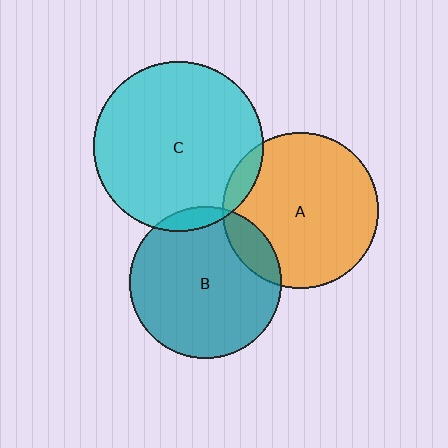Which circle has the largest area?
Circle C (cyan).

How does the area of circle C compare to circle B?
Approximately 1.3 times.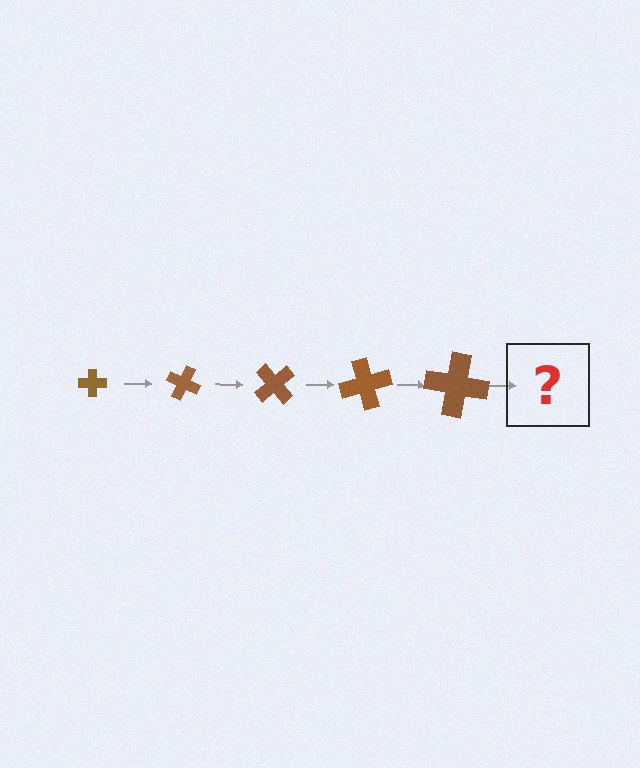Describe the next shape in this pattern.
It should be a cross, larger than the previous one and rotated 125 degrees from the start.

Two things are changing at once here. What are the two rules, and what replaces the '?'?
The two rules are that the cross grows larger each step and it rotates 25 degrees each step. The '?' should be a cross, larger than the previous one and rotated 125 degrees from the start.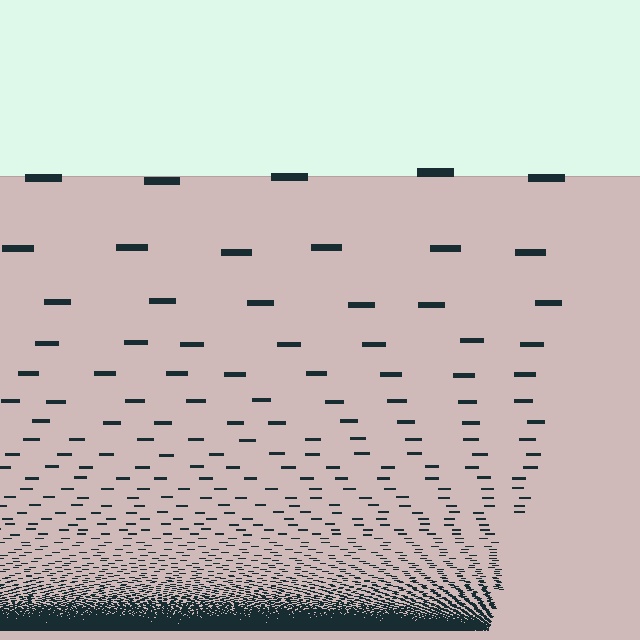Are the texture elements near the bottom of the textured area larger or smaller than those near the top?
Smaller. The gradient is inverted — elements near the bottom are smaller and denser.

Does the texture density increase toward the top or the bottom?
Density increases toward the bottom.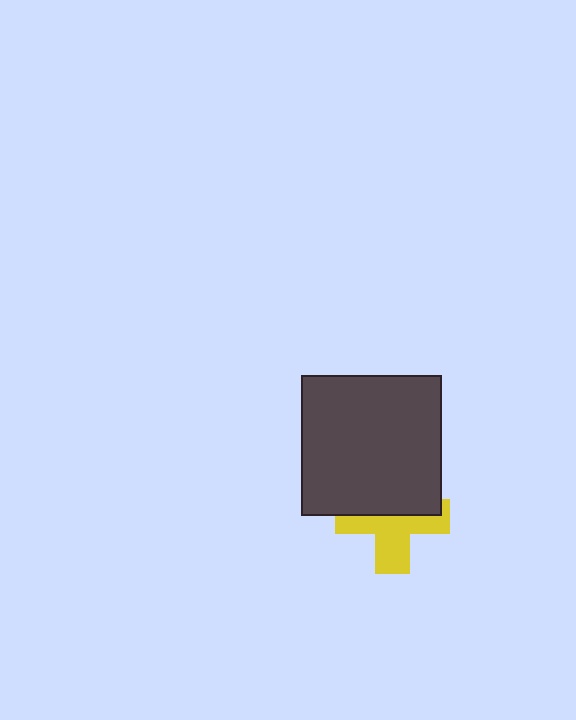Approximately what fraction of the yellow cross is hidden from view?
Roughly 46% of the yellow cross is hidden behind the dark gray square.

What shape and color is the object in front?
The object in front is a dark gray square.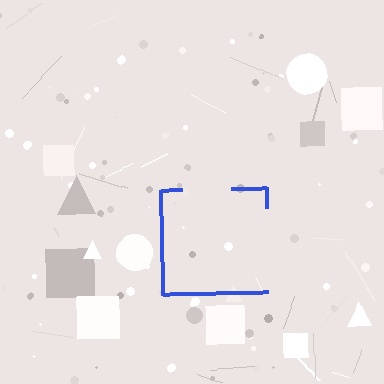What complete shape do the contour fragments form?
The contour fragments form a square.